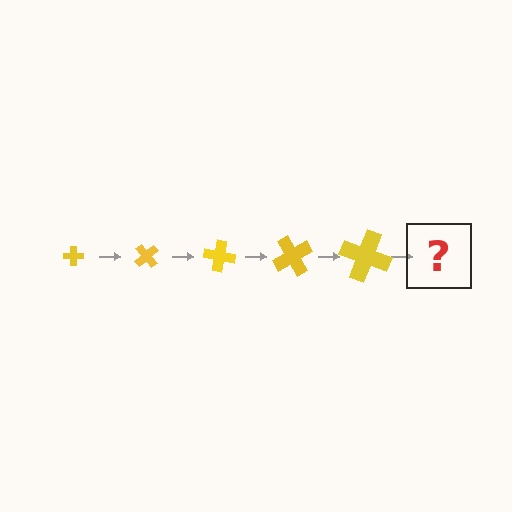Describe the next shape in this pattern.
It should be a cross, larger than the previous one and rotated 250 degrees from the start.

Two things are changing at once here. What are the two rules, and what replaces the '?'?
The two rules are that the cross grows larger each step and it rotates 50 degrees each step. The '?' should be a cross, larger than the previous one and rotated 250 degrees from the start.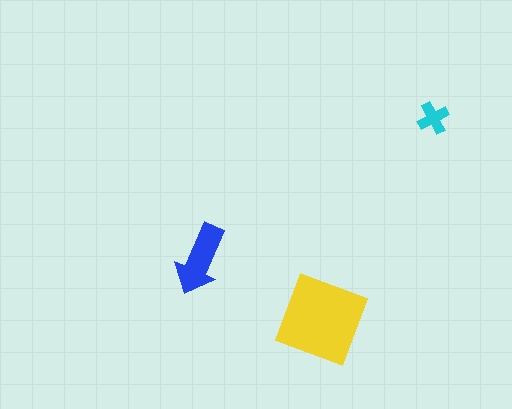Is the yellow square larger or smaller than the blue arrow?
Larger.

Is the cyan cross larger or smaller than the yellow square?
Smaller.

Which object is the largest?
The yellow square.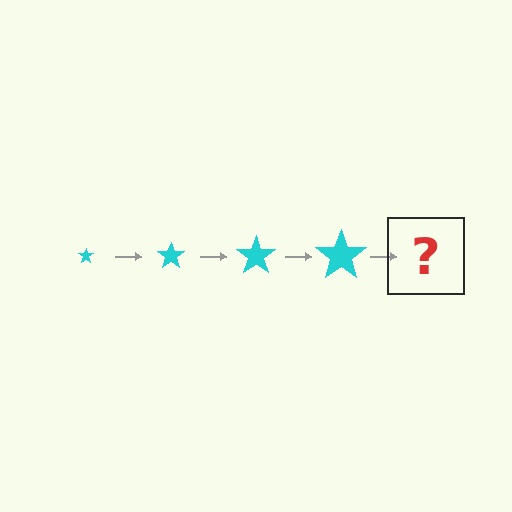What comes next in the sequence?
The next element should be a cyan star, larger than the previous one.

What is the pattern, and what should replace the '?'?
The pattern is that the star gets progressively larger each step. The '?' should be a cyan star, larger than the previous one.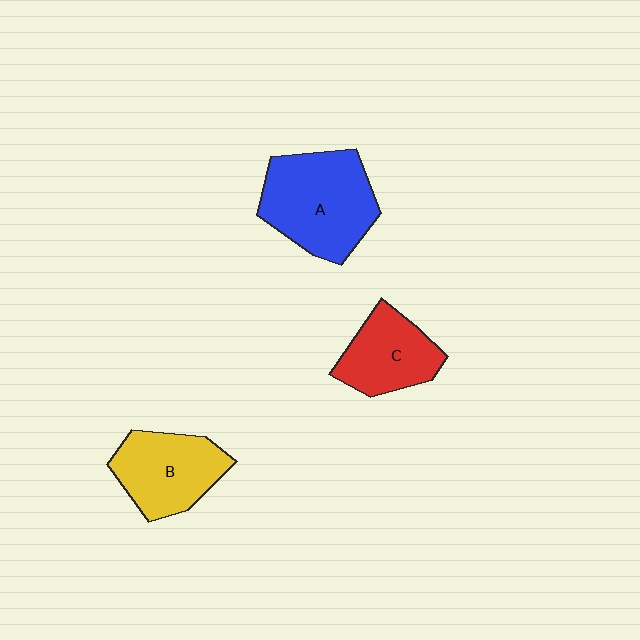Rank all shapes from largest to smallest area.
From largest to smallest: A (blue), B (yellow), C (red).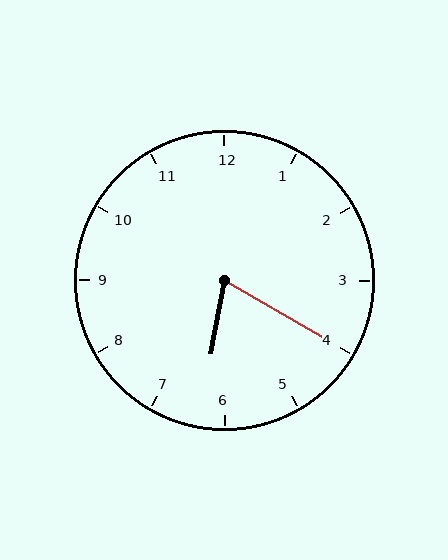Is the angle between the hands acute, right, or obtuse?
It is acute.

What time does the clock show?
6:20.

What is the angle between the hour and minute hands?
Approximately 70 degrees.